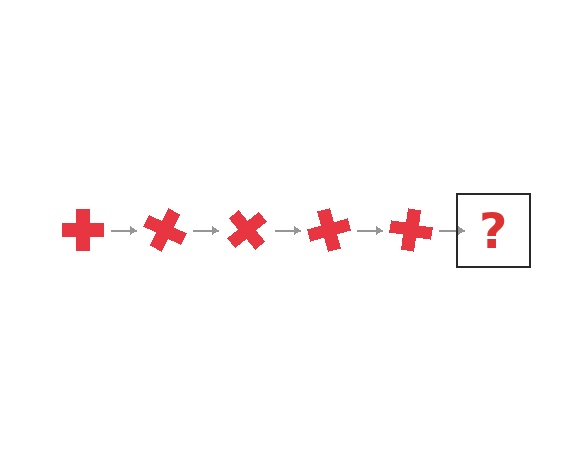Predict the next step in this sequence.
The next step is a red cross rotated 125 degrees.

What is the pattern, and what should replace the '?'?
The pattern is that the cross rotates 25 degrees each step. The '?' should be a red cross rotated 125 degrees.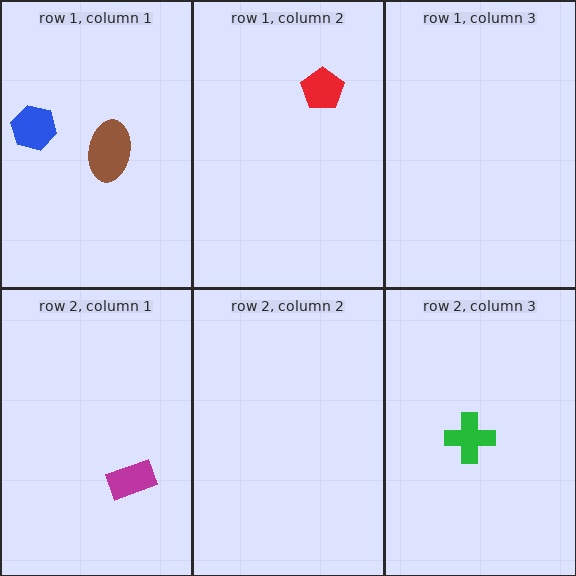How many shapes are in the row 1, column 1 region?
2.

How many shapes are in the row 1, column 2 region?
1.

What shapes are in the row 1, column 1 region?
The brown ellipse, the blue hexagon.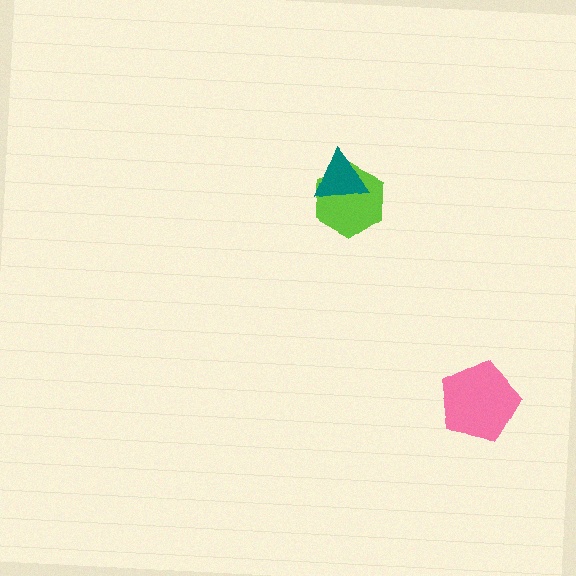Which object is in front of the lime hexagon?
The teal triangle is in front of the lime hexagon.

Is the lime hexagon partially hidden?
Yes, it is partially covered by another shape.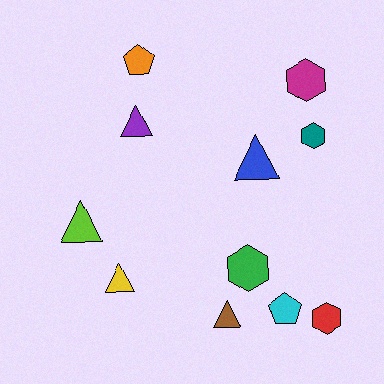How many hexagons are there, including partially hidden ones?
There are 4 hexagons.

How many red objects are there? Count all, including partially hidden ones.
There is 1 red object.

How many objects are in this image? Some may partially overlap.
There are 11 objects.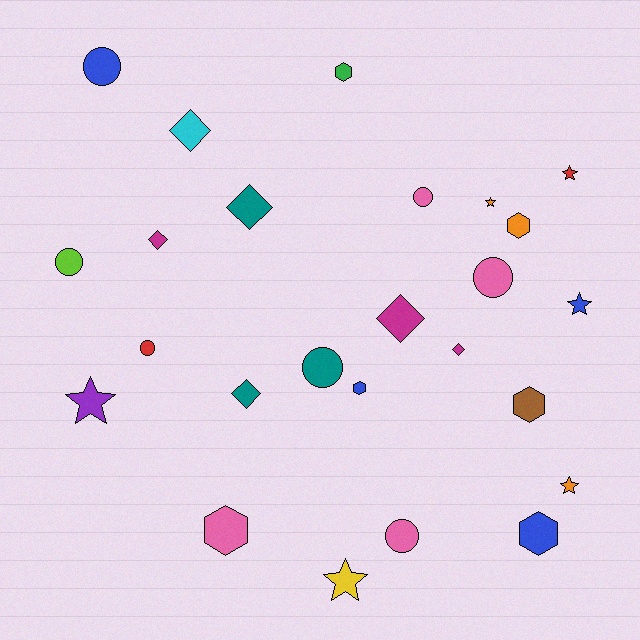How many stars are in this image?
There are 6 stars.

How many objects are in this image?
There are 25 objects.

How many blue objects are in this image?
There are 4 blue objects.